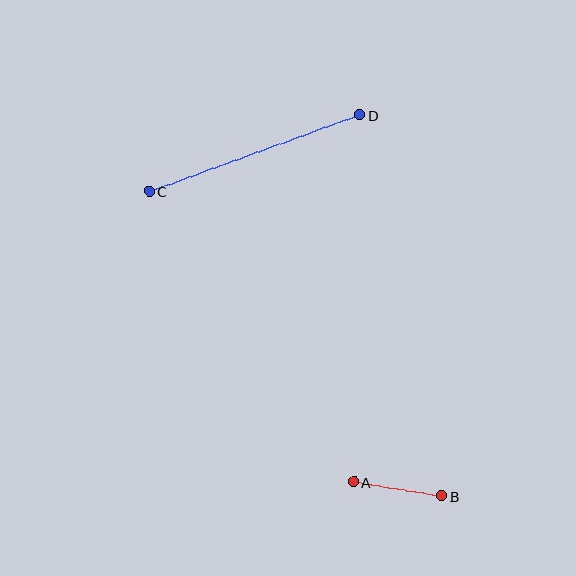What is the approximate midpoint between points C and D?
The midpoint is at approximately (255, 153) pixels.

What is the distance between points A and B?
The distance is approximately 89 pixels.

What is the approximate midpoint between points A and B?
The midpoint is at approximately (397, 489) pixels.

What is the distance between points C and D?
The distance is approximately 224 pixels.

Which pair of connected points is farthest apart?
Points C and D are farthest apart.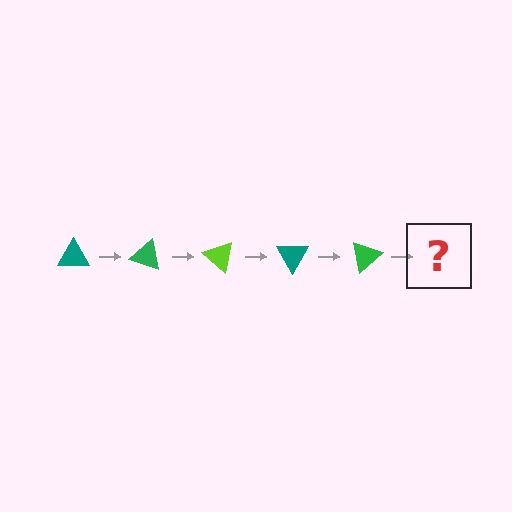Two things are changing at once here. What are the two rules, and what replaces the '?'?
The two rules are that it rotates 20 degrees each step and the color cycles through teal, green, and lime. The '?' should be a lime triangle, rotated 100 degrees from the start.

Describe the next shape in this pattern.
It should be a lime triangle, rotated 100 degrees from the start.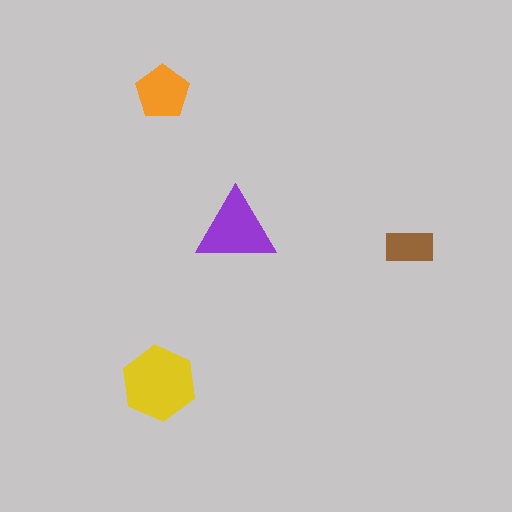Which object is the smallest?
The brown rectangle.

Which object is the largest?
The yellow hexagon.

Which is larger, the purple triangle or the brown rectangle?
The purple triangle.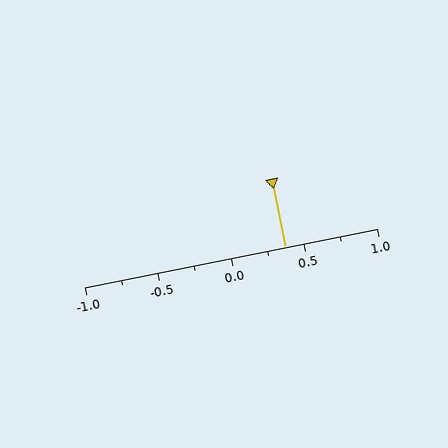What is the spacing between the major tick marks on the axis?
The major ticks are spaced 0.5 apart.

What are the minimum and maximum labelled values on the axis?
The axis runs from -1.0 to 1.0.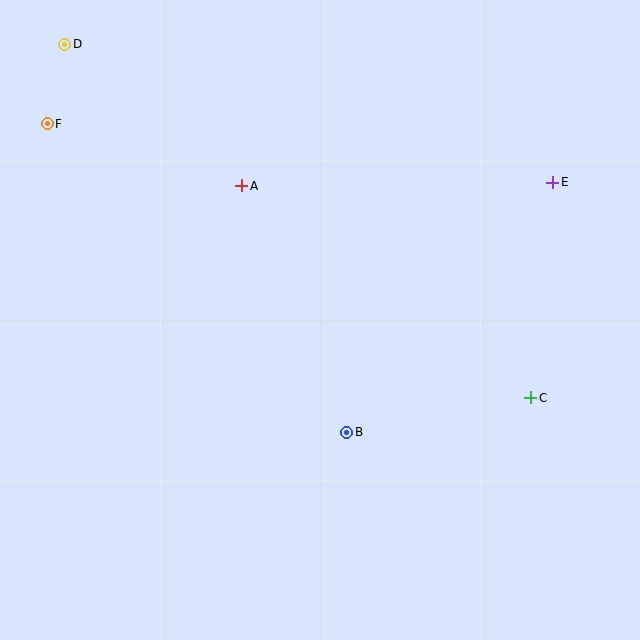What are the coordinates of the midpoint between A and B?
The midpoint between A and B is at (294, 309).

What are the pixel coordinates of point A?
Point A is at (242, 186).